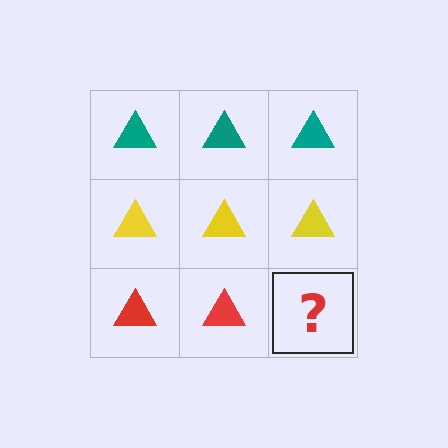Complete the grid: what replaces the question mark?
The question mark should be replaced with a red triangle.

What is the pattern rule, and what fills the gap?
The rule is that each row has a consistent color. The gap should be filled with a red triangle.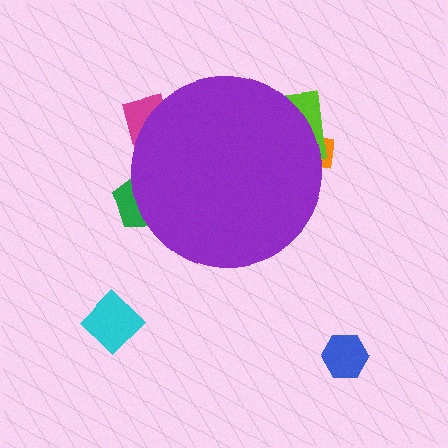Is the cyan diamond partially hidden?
No, the cyan diamond is fully visible.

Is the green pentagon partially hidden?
Yes, the green pentagon is partially hidden behind the purple circle.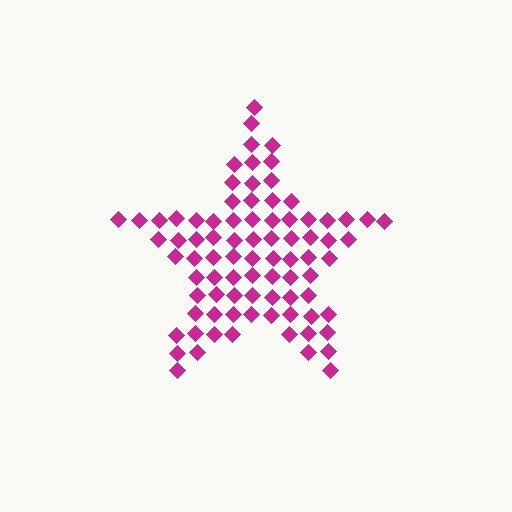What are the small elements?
The small elements are diamonds.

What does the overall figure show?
The overall figure shows a star.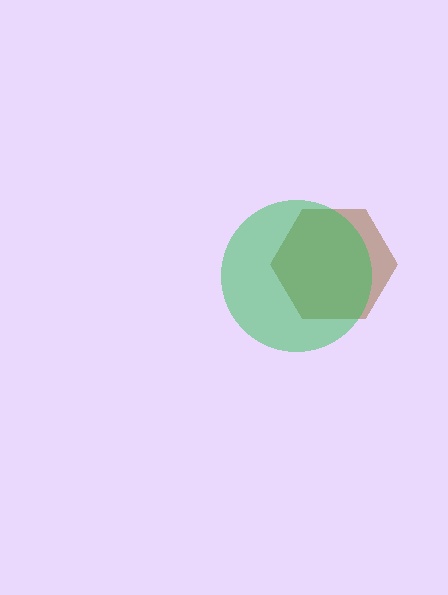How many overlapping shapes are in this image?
There are 2 overlapping shapes in the image.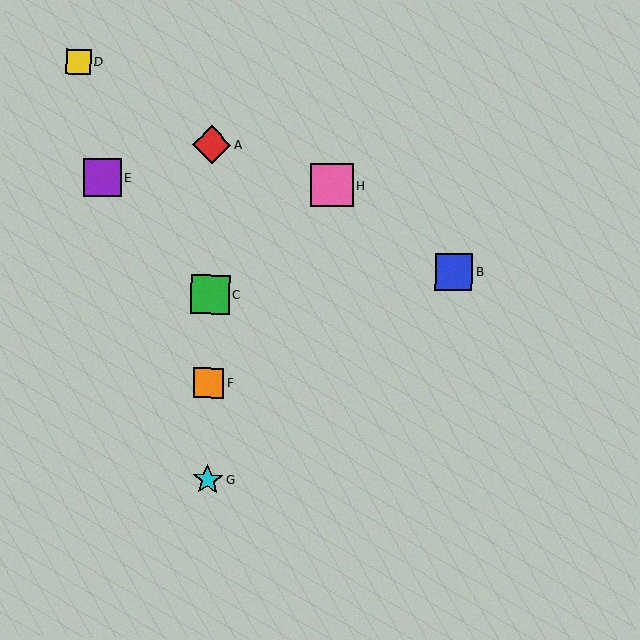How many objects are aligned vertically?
4 objects (A, C, F, G) are aligned vertically.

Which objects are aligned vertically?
Objects A, C, F, G are aligned vertically.